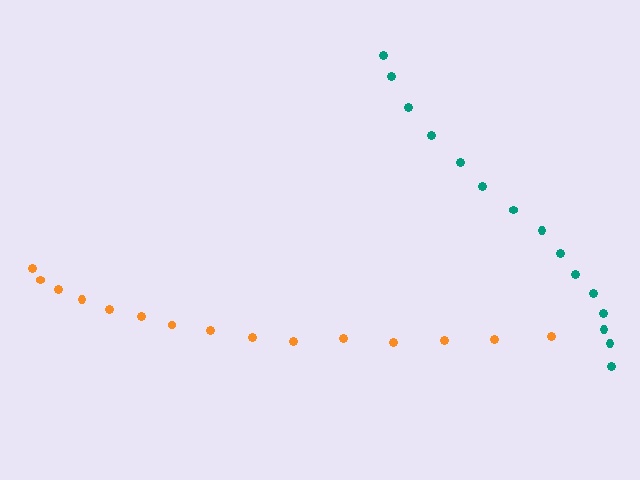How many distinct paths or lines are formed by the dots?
There are 2 distinct paths.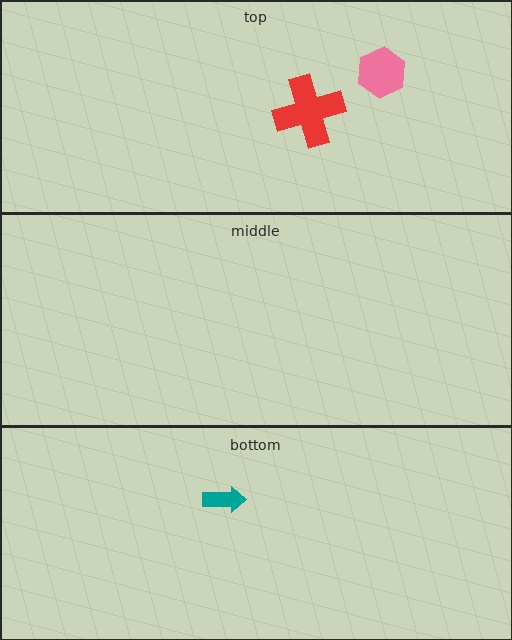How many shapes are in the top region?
2.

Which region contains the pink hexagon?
The top region.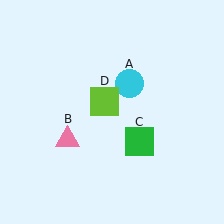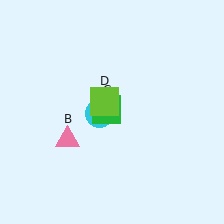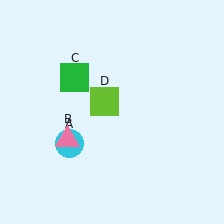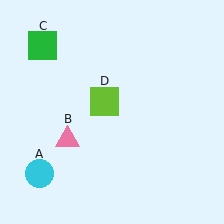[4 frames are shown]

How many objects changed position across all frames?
2 objects changed position: cyan circle (object A), green square (object C).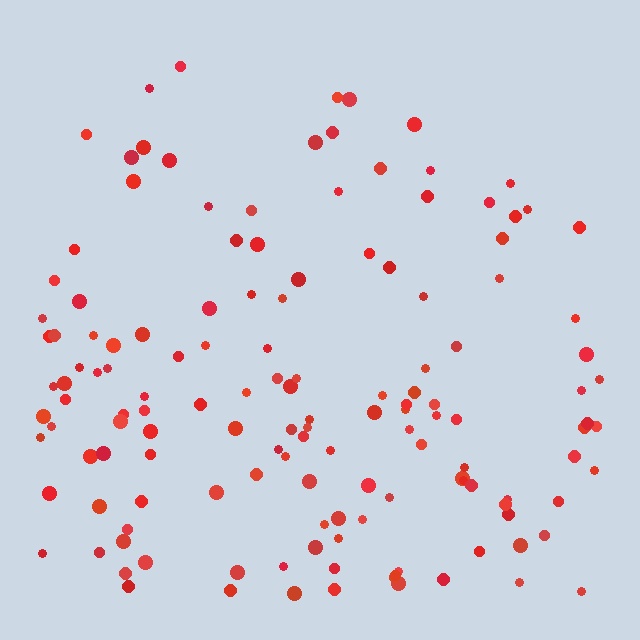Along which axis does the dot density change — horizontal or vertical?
Vertical.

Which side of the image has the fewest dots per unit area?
The top.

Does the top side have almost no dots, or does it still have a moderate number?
Still a moderate number, just noticeably fewer than the bottom.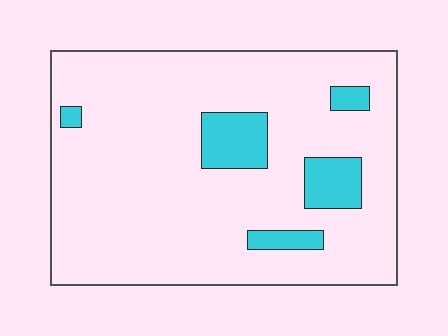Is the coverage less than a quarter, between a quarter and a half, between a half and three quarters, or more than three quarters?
Less than a quarter.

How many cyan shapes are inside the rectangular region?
5.